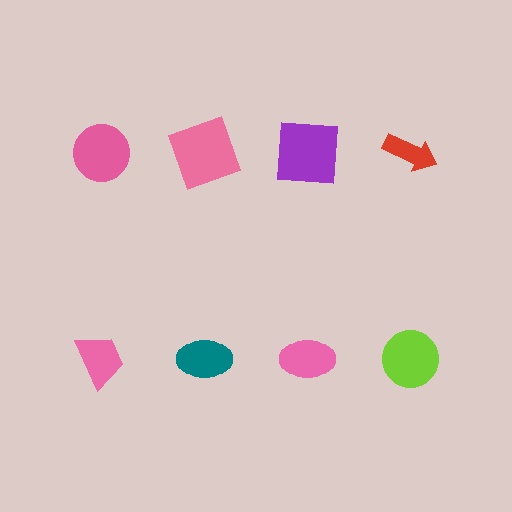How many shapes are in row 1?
4 shapes.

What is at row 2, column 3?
A pink ellipse.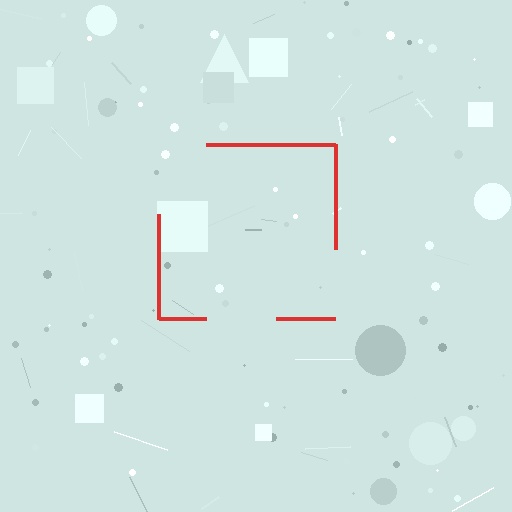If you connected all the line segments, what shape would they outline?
They would outline a square.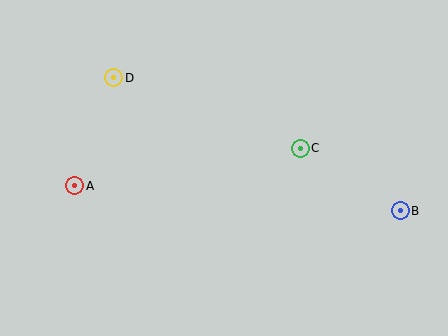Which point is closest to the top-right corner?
Point C is closest to the top-right corner.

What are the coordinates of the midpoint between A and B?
The midpoint between A and B is at (238, 198).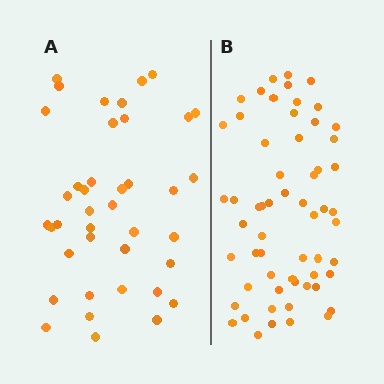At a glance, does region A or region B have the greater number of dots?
Region B (the right region) has more dots.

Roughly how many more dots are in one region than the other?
Region B has approximately 20 more dots than region A.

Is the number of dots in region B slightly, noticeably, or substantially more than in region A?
Region B has substantially more. The ratio is roughly 1.5 to 1.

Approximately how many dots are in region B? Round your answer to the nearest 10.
About 60 dots. (The exact count is 59, which rounds to 60.)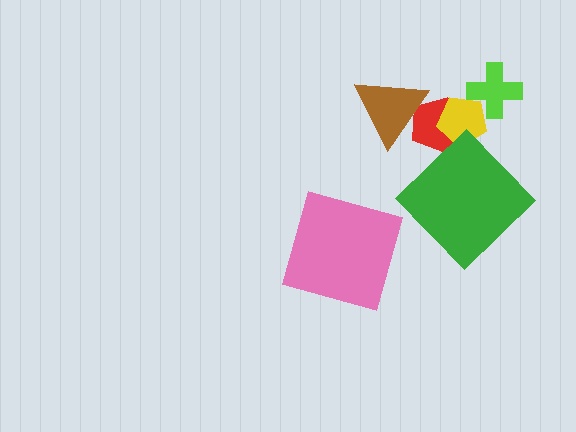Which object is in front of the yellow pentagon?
The lime cross is in front of the yellow pentagon.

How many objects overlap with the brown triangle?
1 object overlaps with the brown triangle.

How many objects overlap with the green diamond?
0 objects overlap with the green diamond.